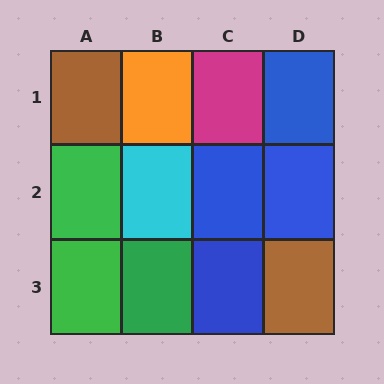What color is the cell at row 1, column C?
Magenta.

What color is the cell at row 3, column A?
Green.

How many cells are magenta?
1 cell is magenta.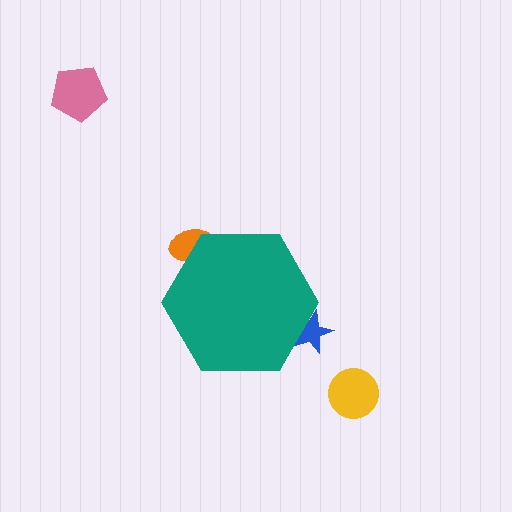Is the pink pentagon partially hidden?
No, the pink pentagon is fully visible.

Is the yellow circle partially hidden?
No, the yellow circle is fully visible.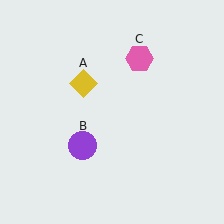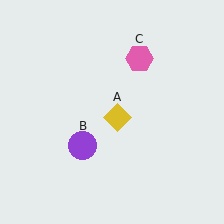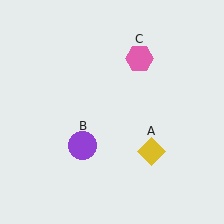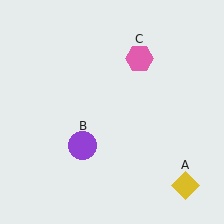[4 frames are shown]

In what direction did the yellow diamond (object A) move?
The yellow diamond (object A) moved down and to the right.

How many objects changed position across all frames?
1 object changed position: yellow diamond (object A).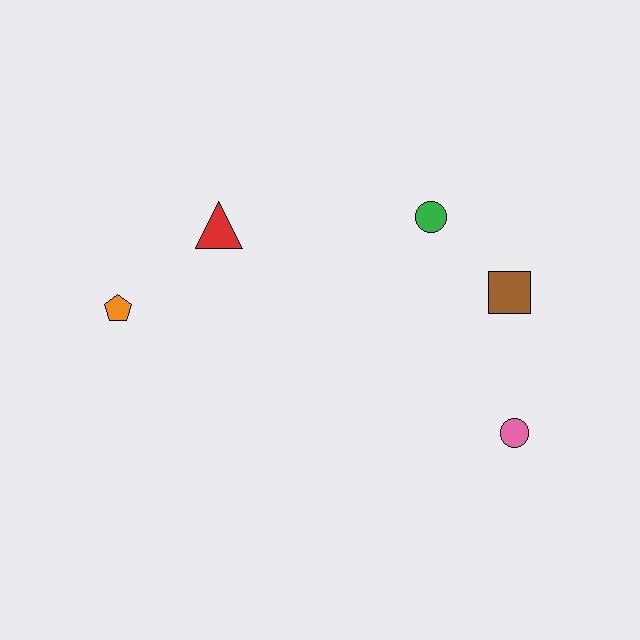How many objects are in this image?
There are 5 objects.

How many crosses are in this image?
There are no crosses.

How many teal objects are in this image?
There are no teal objects.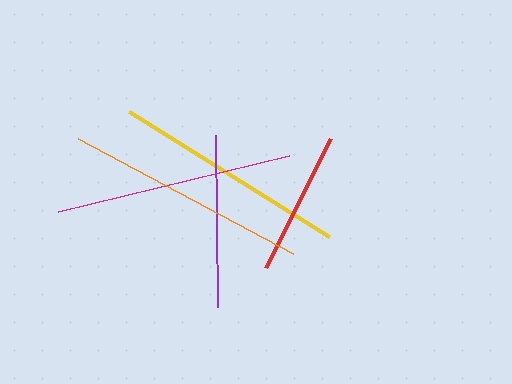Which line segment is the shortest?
The red line is the shortest at approximately 144 pixels.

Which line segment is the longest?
The orange line is the longest at approximately 244 pixels.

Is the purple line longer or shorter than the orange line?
The orange line is longer than the purple line.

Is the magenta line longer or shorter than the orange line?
The orange line is longer than the magenta line.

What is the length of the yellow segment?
The yellow segment is approximately 236 pixels long.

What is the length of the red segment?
The red segment is approximately 144 pixels long.